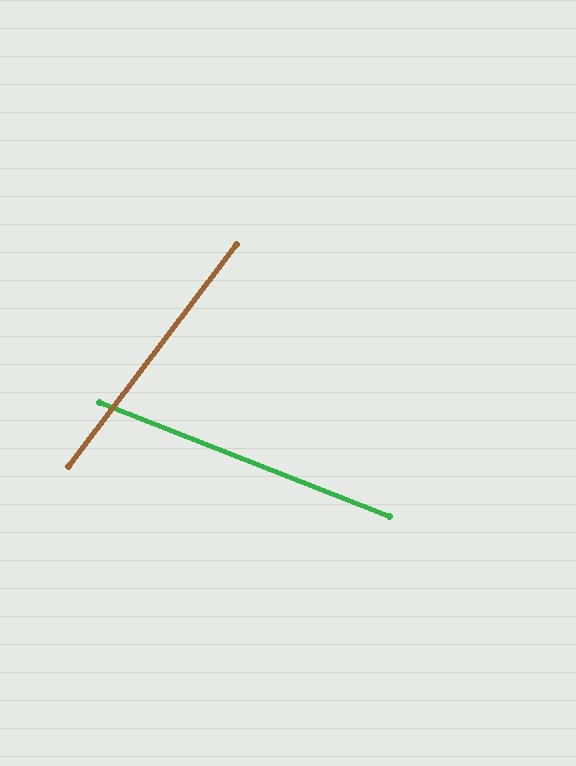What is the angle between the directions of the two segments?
Approximately 74 degrees.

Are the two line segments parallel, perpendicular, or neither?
Neither parallel nor perpendicular — they differ by about 74°.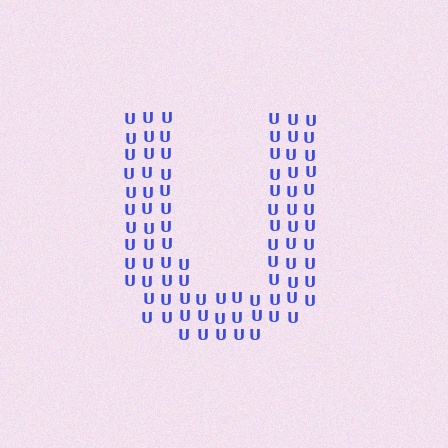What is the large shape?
The large shape is the letter U.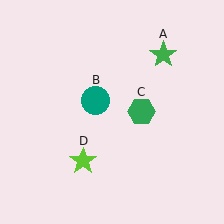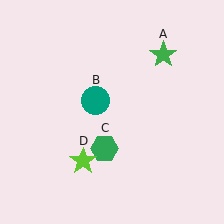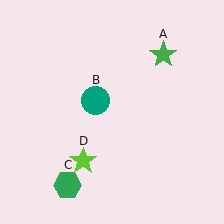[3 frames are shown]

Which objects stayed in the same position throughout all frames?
Green star (object A) and teal circle (object B) and lime star (object D) remained stationary.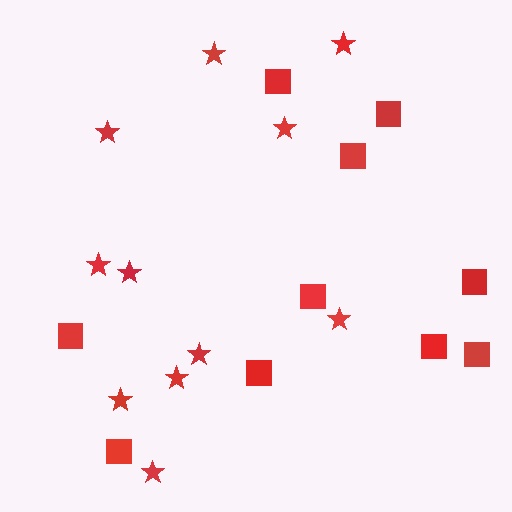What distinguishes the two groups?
There are 2 groups: one group of stars (11) and one group of squares (10).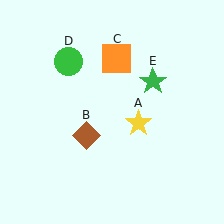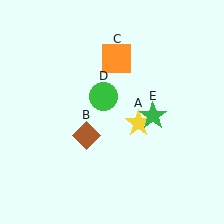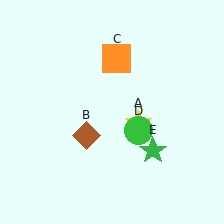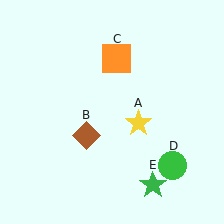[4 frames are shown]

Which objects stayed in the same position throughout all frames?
Yellow star (object A) and brown diamond (object B) and orange square (object C) remained stationary.